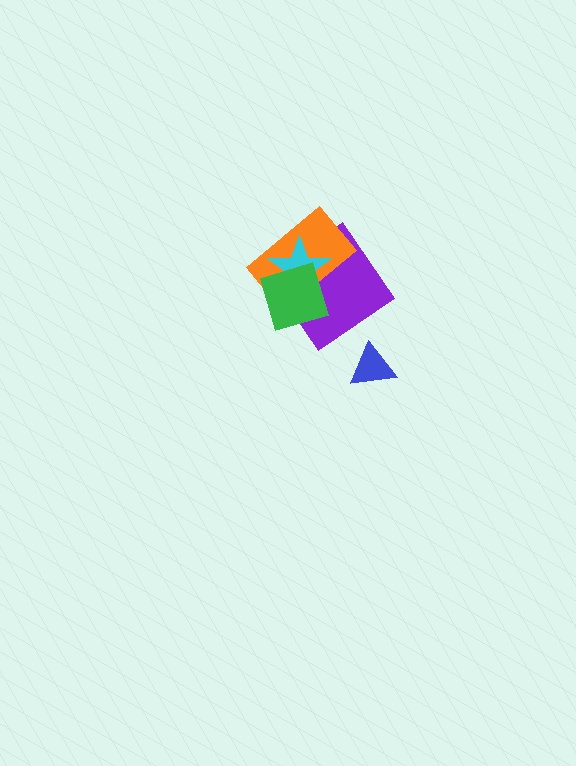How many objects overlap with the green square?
3 objects overlap with the green square.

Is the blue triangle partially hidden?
No, no other shape covers it.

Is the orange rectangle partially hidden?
Yes, it is partially covered by another shape.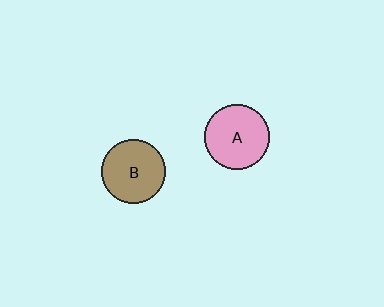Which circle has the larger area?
Circle A (pink).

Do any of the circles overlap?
No, none of the circles overlap.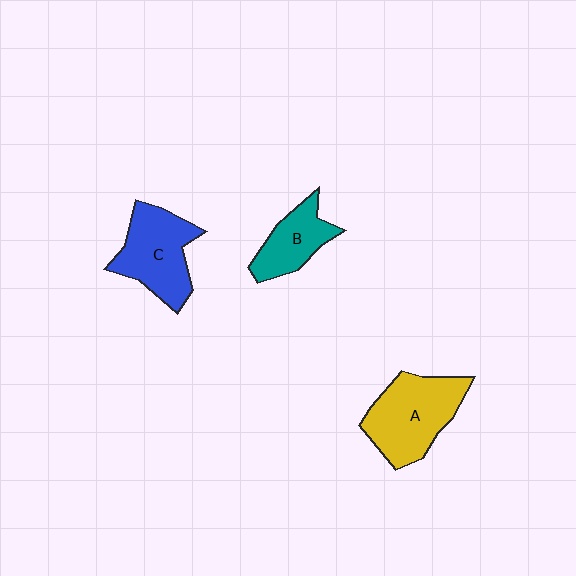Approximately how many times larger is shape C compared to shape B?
Approximately 1.5 times.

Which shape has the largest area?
Shape A (yellow).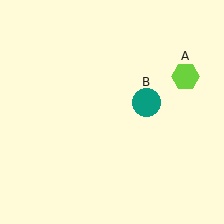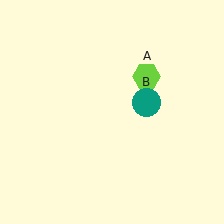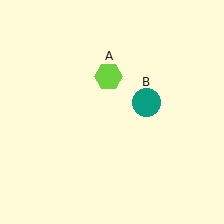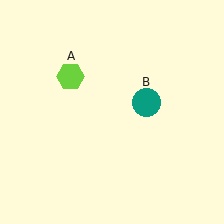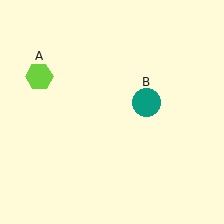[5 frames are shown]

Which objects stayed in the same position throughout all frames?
Teal circle (object B) remained stationary.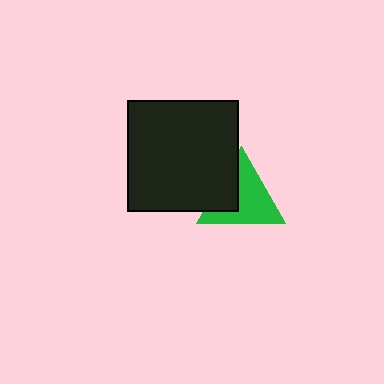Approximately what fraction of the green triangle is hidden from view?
Roughly 32% of the green triangle is hidden behind the black square.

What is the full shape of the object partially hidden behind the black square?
The partially hidden object is a green triangle.